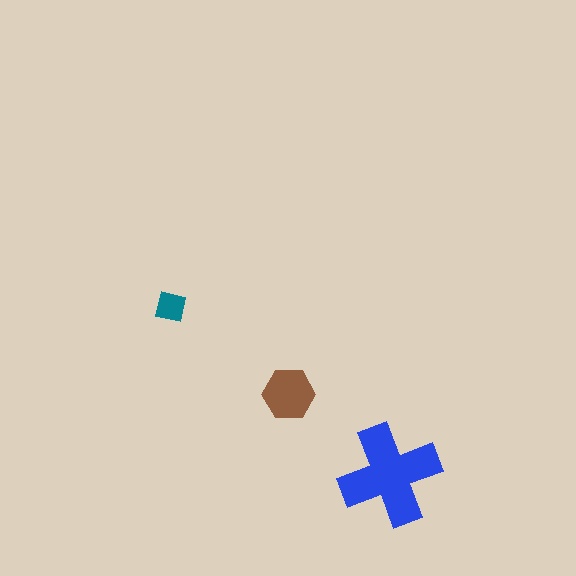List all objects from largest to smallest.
The blue cross, the brown hexagon, the teal square.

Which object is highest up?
The teal square is topmost.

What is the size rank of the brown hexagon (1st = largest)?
2nd.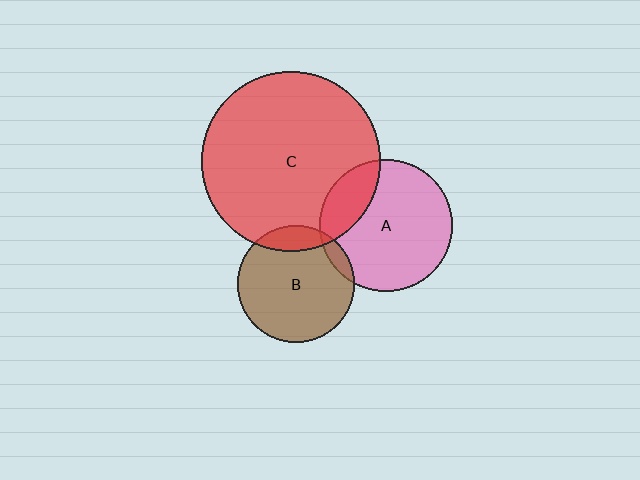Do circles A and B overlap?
Yes.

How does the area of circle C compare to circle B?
Approximately 2.4 times.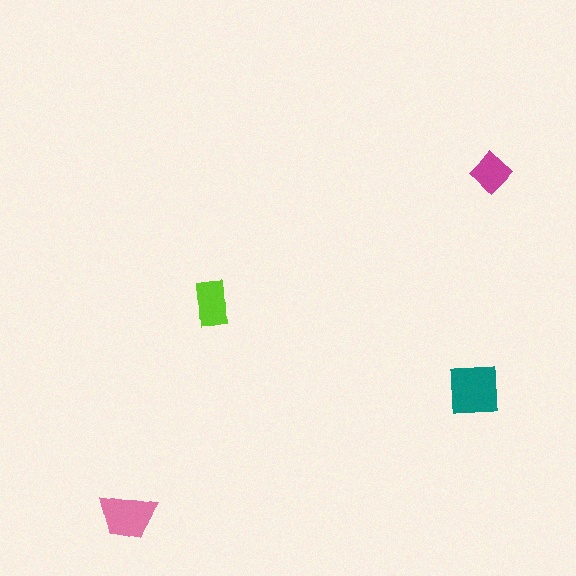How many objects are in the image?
There are 4 objects in the image.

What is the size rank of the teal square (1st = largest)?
1st.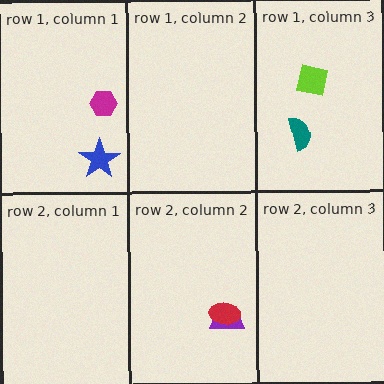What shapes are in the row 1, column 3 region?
The teal semicircle, the lime square.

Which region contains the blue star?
The row 1, column 1 region.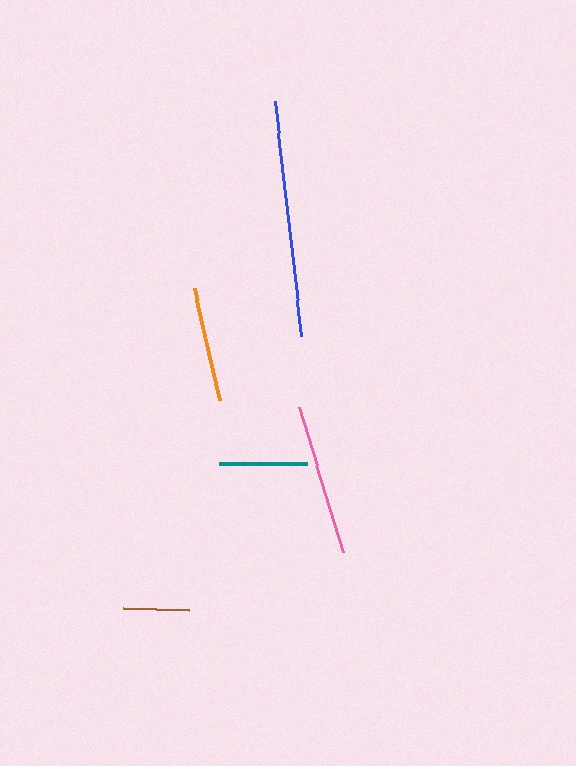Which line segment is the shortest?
The brown line is the shortest at approximately 66 pixels.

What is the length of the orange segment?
The orange segment is approximately 114 pixels long.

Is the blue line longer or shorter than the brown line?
The blue line is longer than the brown line.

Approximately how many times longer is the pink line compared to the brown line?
The pink line is approximately 2.3 times the length of the brown line.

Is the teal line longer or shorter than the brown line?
The teal line is longer than the brown line.